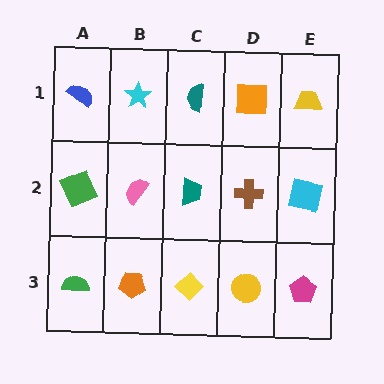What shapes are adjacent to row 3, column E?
A cyan square (row 2, column E), a yellow circle (row 3, column D).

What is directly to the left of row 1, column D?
A teal semicircle.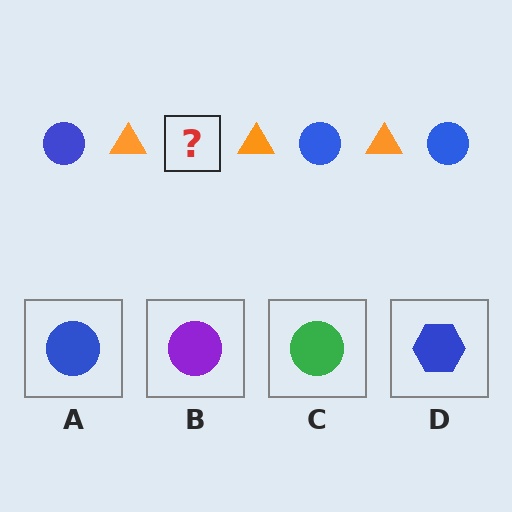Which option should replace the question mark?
Option A.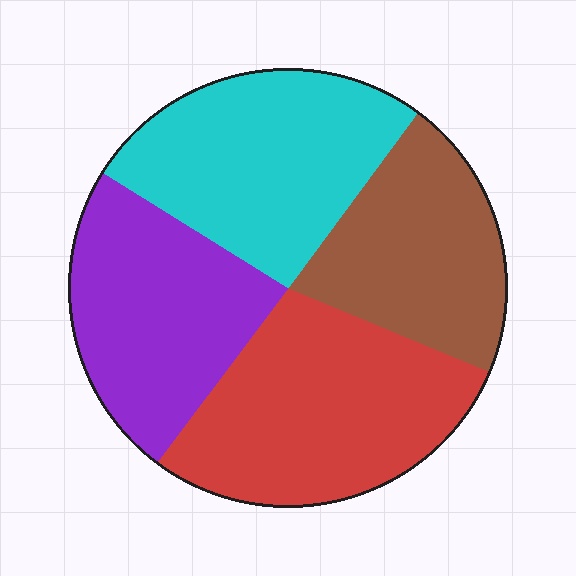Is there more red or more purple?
Red.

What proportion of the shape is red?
Red covers around 30% of the shape.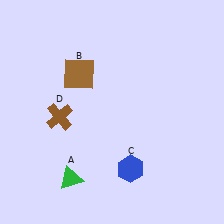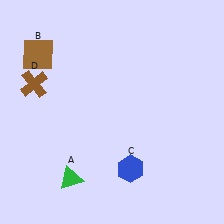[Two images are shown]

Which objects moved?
The objects that moved are: the brown square (B), the brown cross (D).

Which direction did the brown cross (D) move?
The brown cross (D) moved up.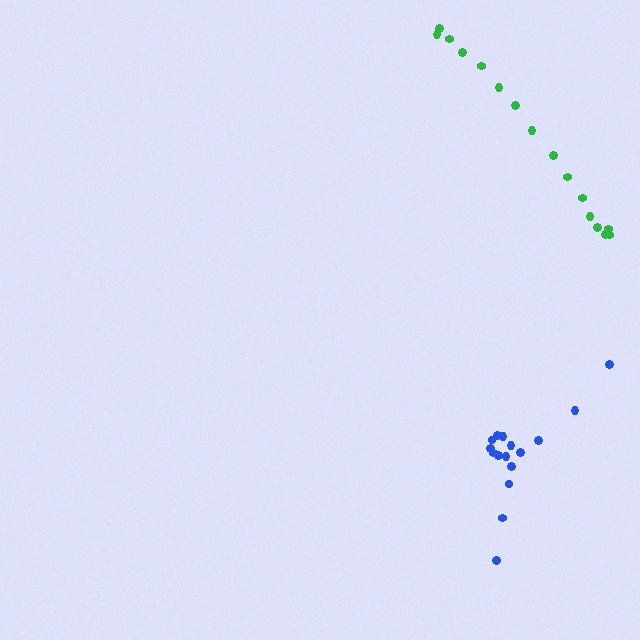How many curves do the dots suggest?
There are 2 distinct paths.